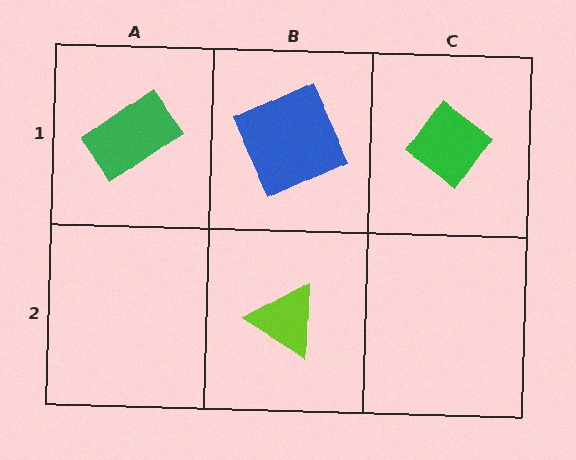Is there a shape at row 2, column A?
No, that cell is empty.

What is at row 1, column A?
A green rectangle.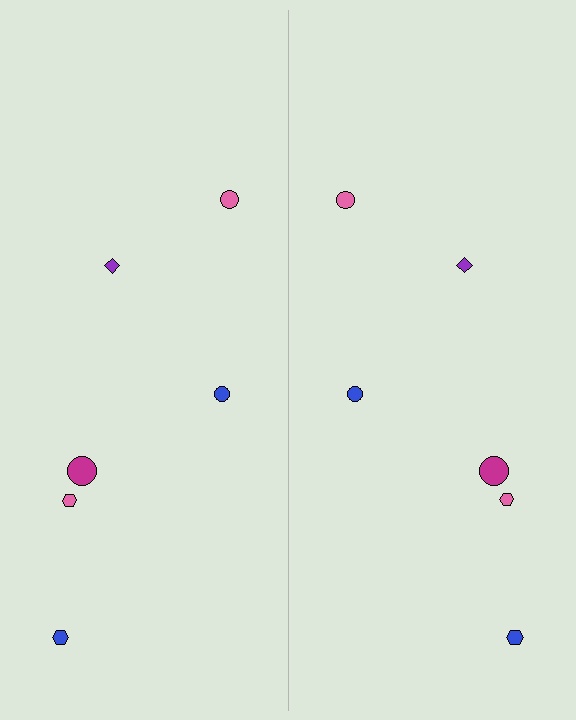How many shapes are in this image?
There are 12 shapes in this image.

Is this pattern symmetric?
Yes, this pattern has bilateral (reflection) symmetry.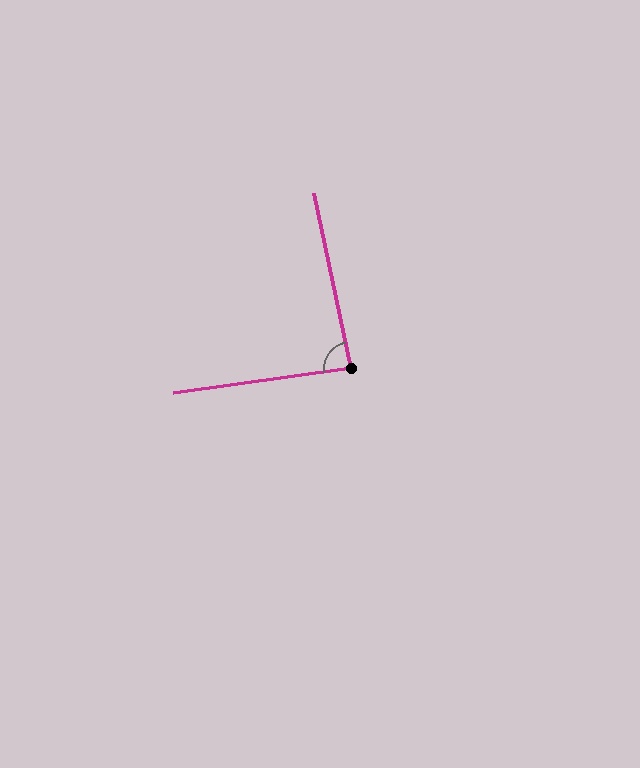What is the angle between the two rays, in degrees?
Approximately 86 degrees.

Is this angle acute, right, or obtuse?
It is approximately a right angle.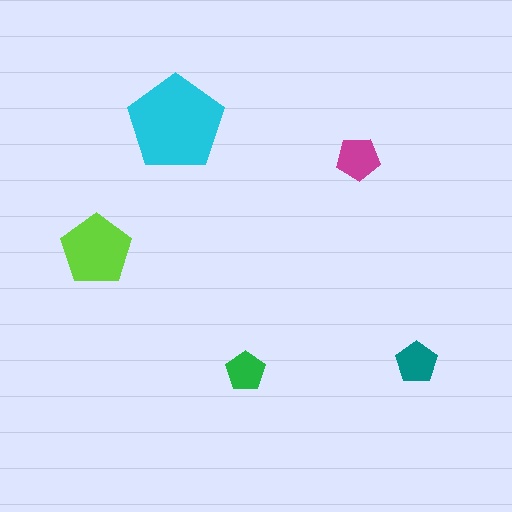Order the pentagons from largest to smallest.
the cyan one, the lime one, the magenta one, the teal one, the green one.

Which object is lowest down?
The green pentagon is bottommost.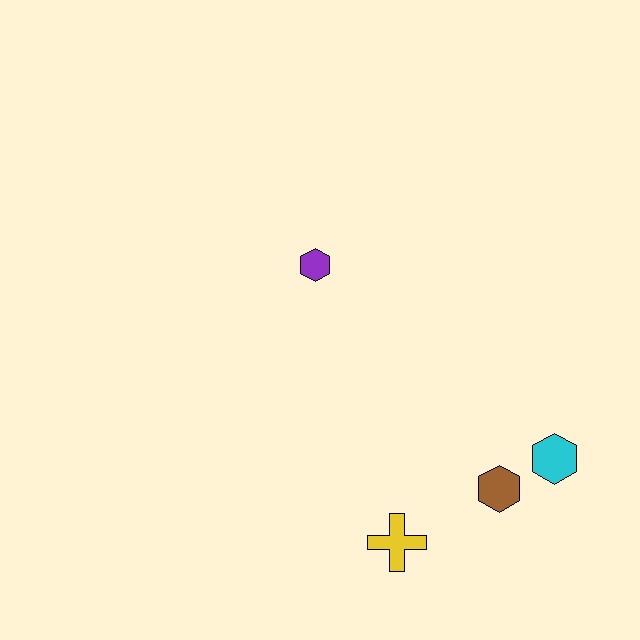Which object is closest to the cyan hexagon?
The brown hexagon is closest to the cyan hexagon.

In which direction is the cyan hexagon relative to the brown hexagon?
The cyan hexagon is to the right of the brown hexagon.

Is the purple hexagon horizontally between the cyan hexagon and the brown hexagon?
No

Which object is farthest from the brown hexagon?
The purple hexagon is farthest from the brown hexagon.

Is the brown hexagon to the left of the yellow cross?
No